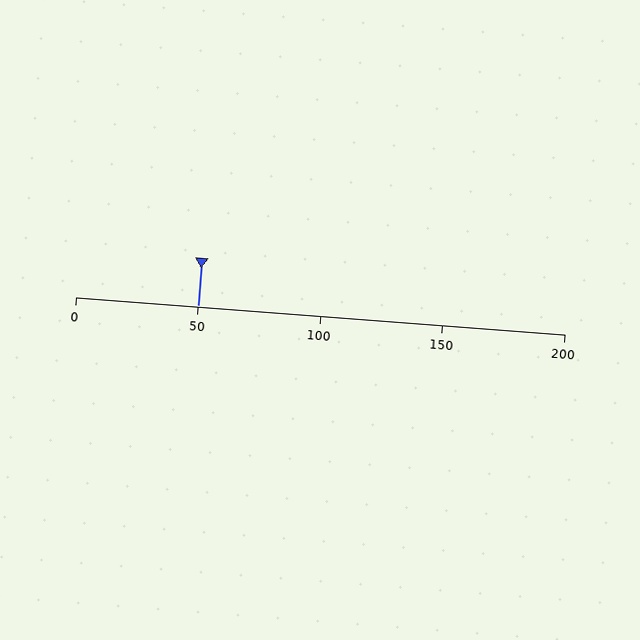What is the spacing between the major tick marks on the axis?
The major ticks are spaced 50 apart.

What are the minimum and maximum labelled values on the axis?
The axis runs from 0 to 200.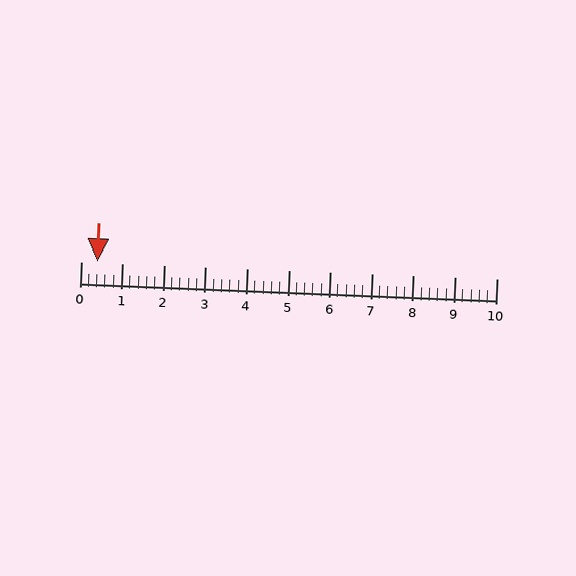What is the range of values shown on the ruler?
The ruler shows values from 0 to 10.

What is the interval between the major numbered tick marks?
The major tick marks are spaced 1 units apart.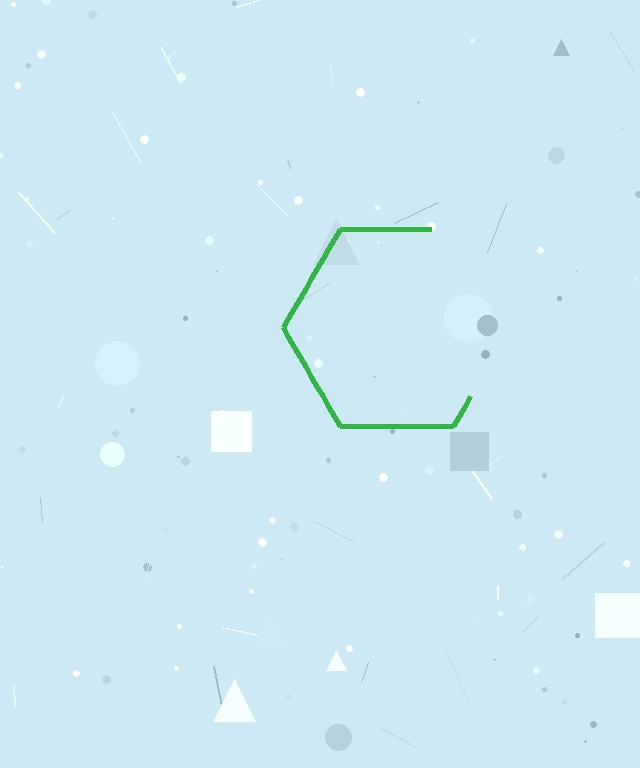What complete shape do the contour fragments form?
The contour fragments form a hexagon.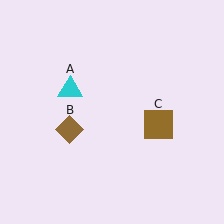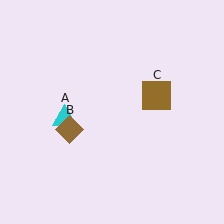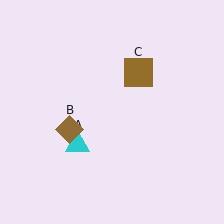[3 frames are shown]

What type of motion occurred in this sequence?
The cyan triangle (object A), brown square (object C) rotated counterclockwise around the center of the scene.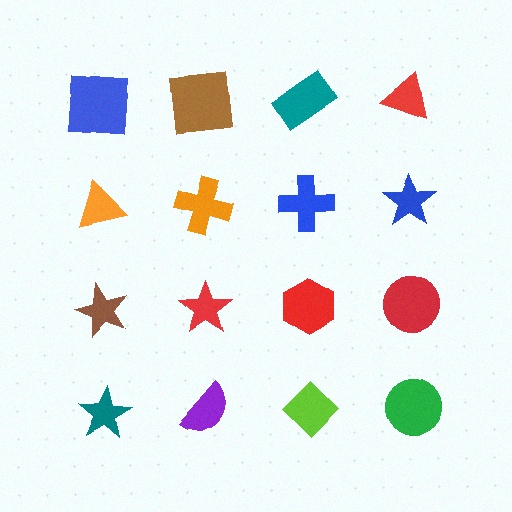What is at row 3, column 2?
A red star.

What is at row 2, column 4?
A blue star.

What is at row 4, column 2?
A purple semicircle.